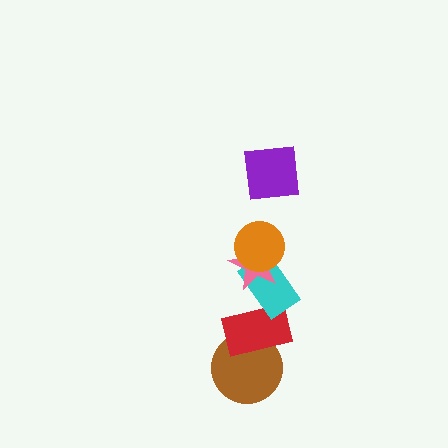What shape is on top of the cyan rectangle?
The pink star is on top of the cyan rectangle.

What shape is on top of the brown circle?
The red rectangle is on top of the brown circle.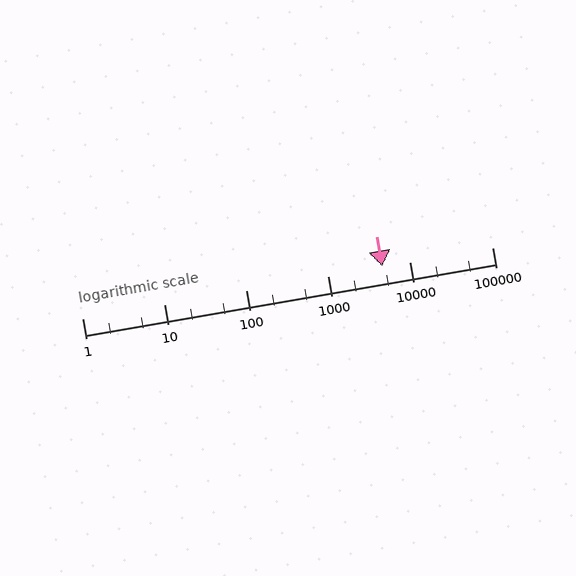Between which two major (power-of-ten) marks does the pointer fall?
The pointer is between 1000 and 10000.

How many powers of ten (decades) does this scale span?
The scale spans 5 decades, from 1 to 100000.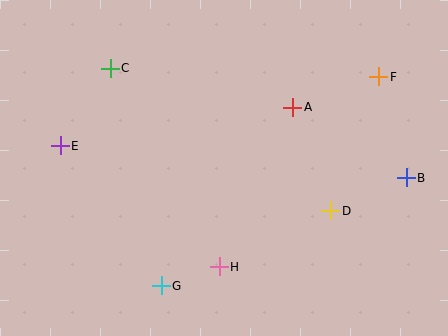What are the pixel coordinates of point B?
Point B is at (406, 178).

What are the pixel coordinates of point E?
Point E is at (60, 146).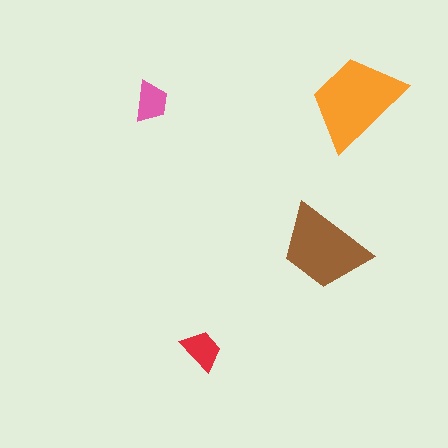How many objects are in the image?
There are 4 objects in the image.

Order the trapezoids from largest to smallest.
the orange one, the brown one, the red one, the pink one.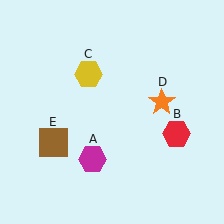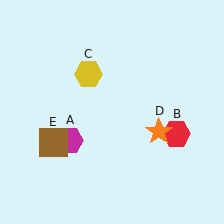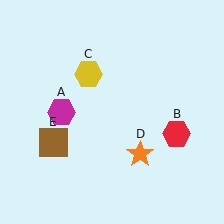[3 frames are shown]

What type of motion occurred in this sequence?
The magenta hexagon (object A), orange star (object D) rotated clockwise around the center of the scene.